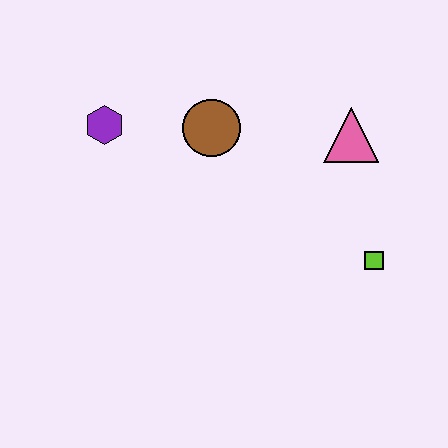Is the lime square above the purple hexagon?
No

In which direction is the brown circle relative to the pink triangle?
The brown circle is to the left of the pink triangle.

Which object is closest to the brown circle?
The purple hexagon is closest to the brown circle.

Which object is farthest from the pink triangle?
The purple hexagon is farthest from the pink triangle.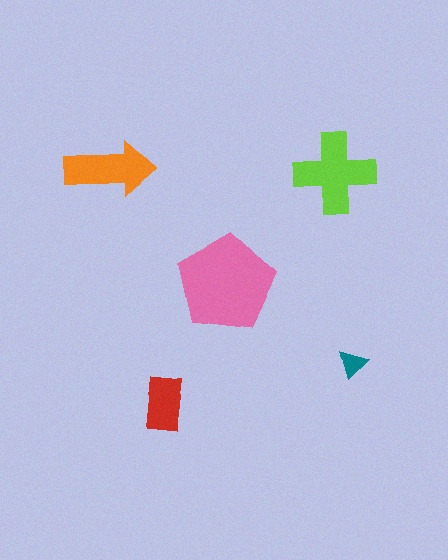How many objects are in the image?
There are 5 objects in the image.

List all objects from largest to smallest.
The pink pentagon, the lime cross, the orange arrow, the red rectangle, the teal triangle.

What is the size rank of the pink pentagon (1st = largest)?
1st.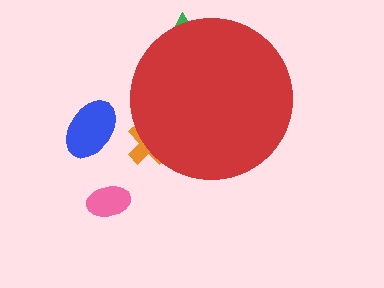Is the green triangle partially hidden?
Yes, the green triangle is partially hidden behind the red circle.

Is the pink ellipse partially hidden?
No, the pink ellipse is fully visible.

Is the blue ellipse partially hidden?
No, the blue ellipse is fully visible.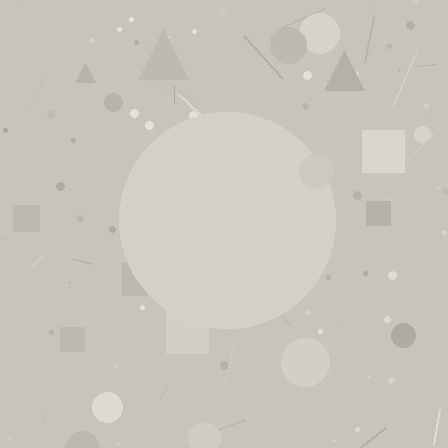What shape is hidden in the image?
A circle is hidden in the image.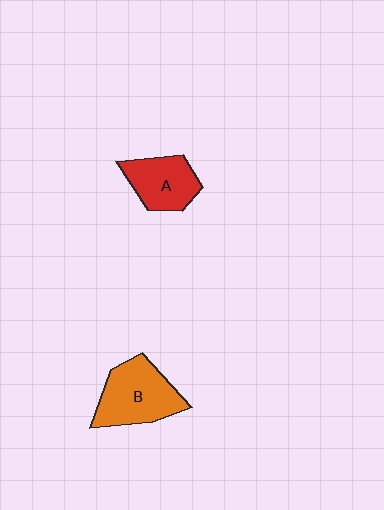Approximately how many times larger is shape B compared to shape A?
Approximately 1.3 times.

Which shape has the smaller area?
Shape A (red).